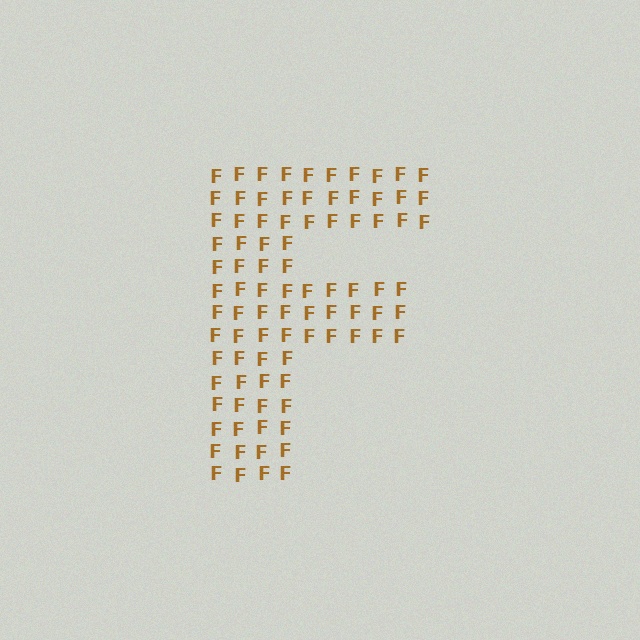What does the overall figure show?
The overall figure shows the letter F.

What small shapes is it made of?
It is made of small letter F's.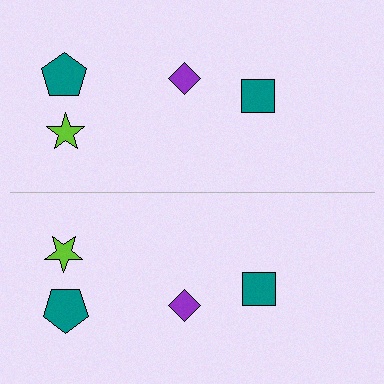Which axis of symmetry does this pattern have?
The pattern has a horizontal axis of symmetry running through the center of the image.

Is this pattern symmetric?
Yes, this pattern has bilateral (reflection) symmetry.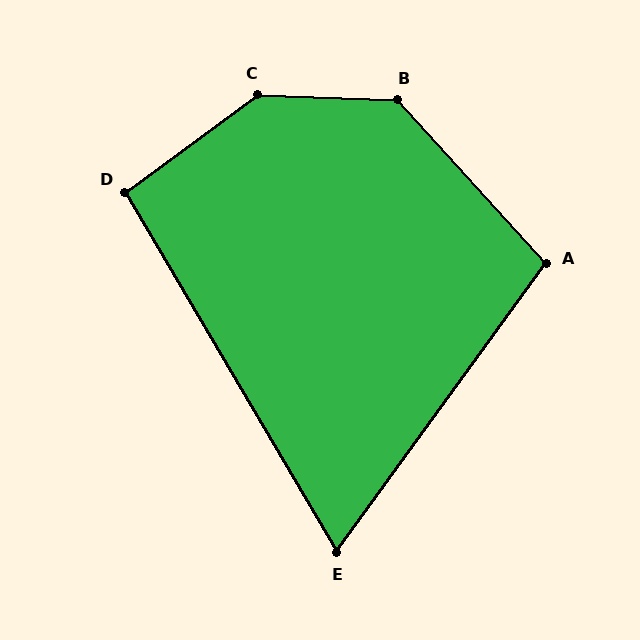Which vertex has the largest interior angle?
C, at approximately 142 degrees.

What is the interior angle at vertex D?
Approximately 96 degrees (obtuse).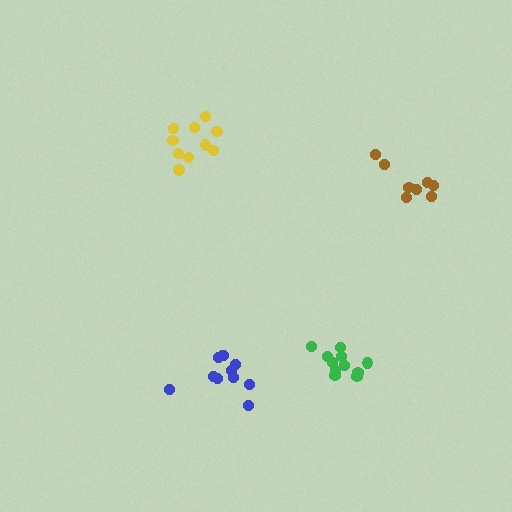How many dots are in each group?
Group 1: 8 dots, Group 2: 11 dots, Group 3: 10 dots, Group 4: 11 dots (40 total).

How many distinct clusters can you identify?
There are 4 distinct clusters.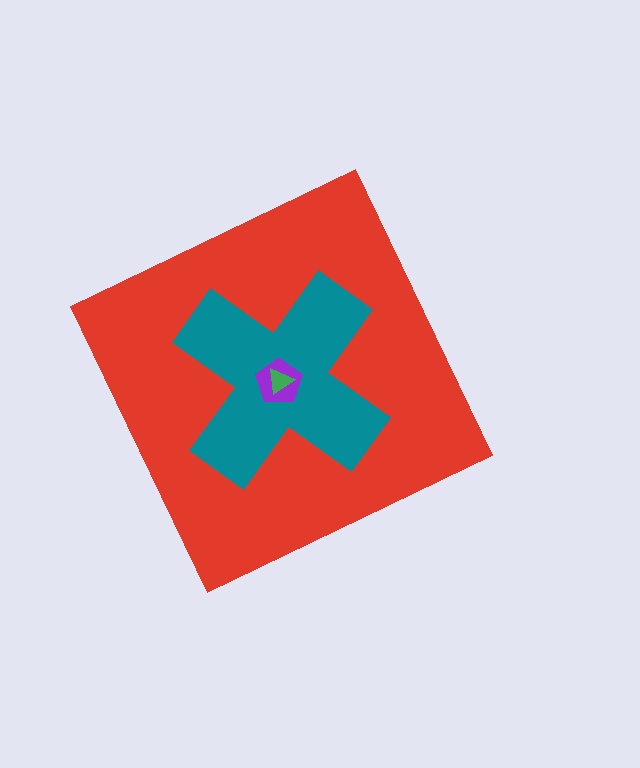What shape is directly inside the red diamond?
The teal cross.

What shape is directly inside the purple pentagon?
The green triangle.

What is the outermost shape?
The red diamond.